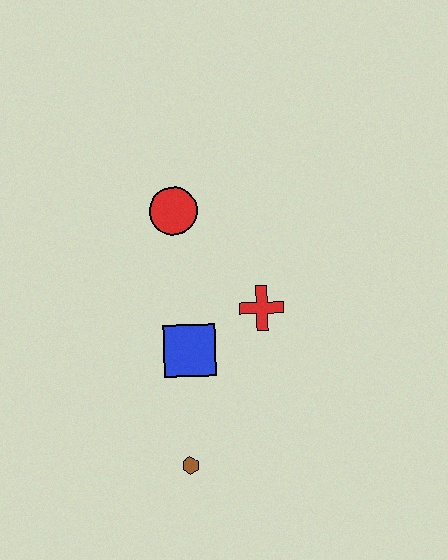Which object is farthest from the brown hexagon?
The red circle is farthest from the brown hexagon.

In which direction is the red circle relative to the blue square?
The red circle is above the blue square.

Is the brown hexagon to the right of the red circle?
Yes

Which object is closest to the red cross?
The blue square is closest to the red cross.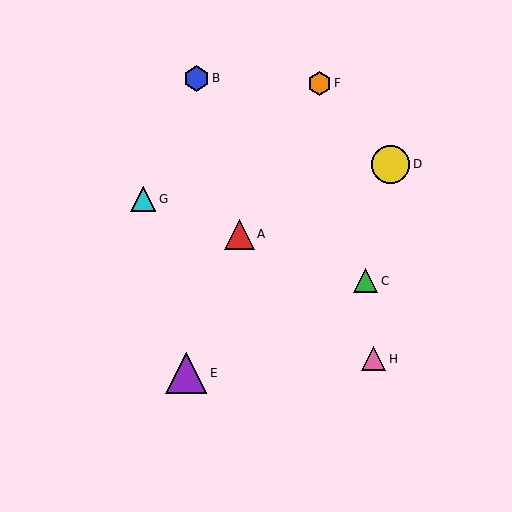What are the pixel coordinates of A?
Object A is at (239, 234).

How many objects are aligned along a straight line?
3 objects (A, C, G) are aligned along a straight line.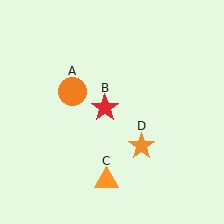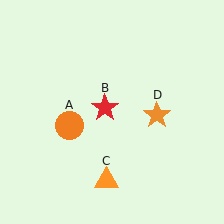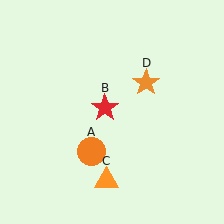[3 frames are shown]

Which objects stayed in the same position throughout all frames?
Red star (object B) and orange triangle (object C) remained stationary.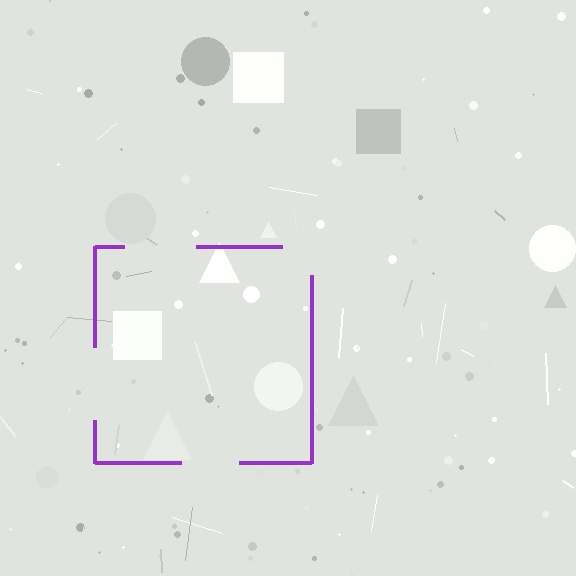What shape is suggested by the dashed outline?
The dashed outline suggests a square.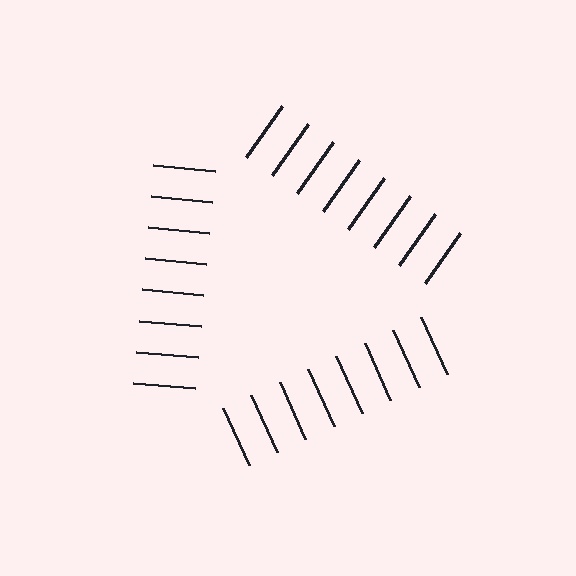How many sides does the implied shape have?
3 sides — the line-ends trace a triangle.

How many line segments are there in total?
24 — 8 along each of the 3 edges.